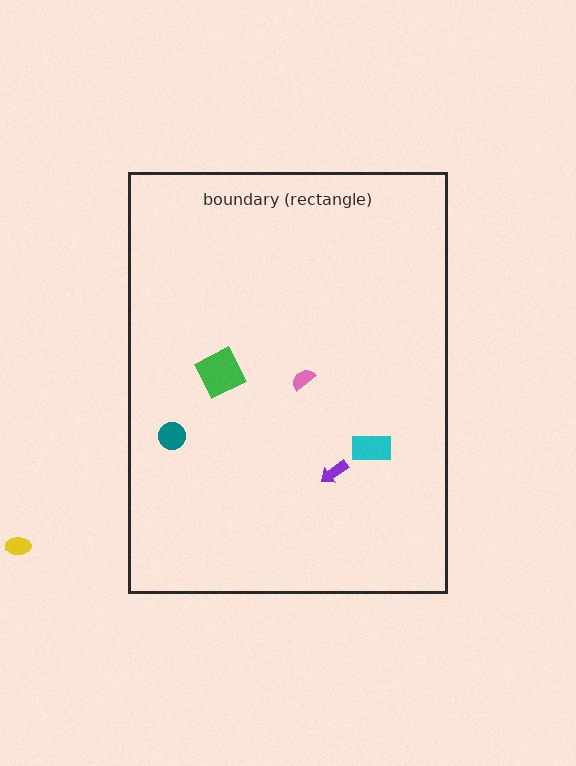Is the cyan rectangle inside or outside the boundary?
Inside.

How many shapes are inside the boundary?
5 inside, 1 outside.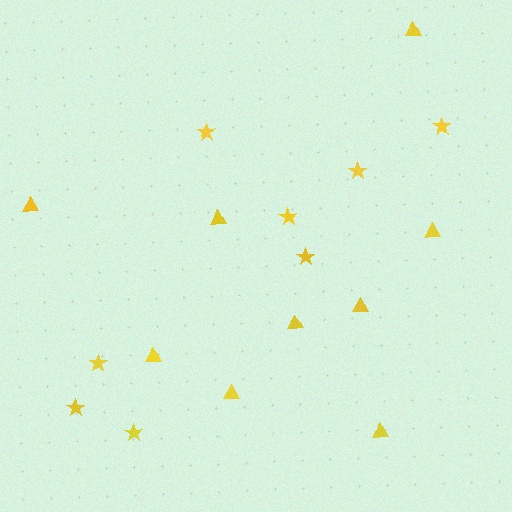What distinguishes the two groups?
There are 2 groups: one group of stars (8) and one group of triangles (9).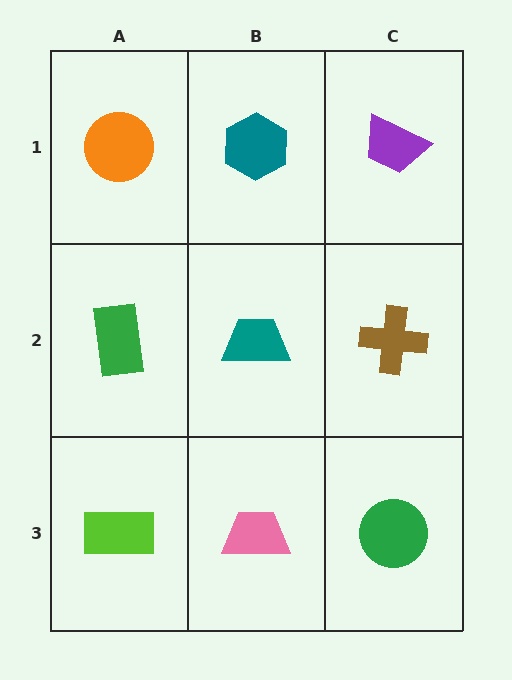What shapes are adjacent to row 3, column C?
A brown cross (row 2, column C), a pink trapezoid (row 3, column B).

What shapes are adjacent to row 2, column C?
A purple trapezoid (row 1, column C), a green circle (row 3, column C), a teal trapezoid (row 2, column B).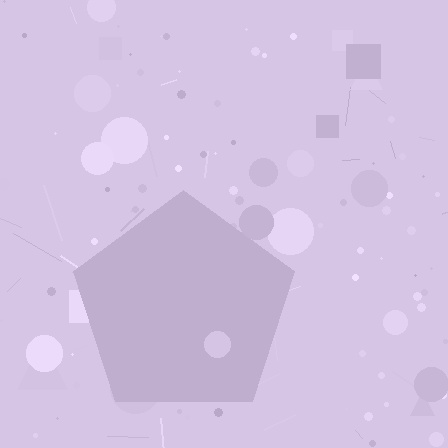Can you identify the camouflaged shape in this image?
The camouflaged shape is a pentagon.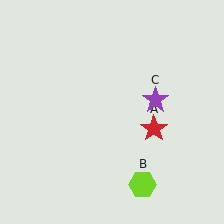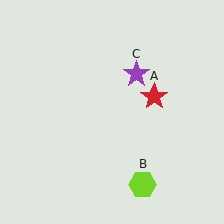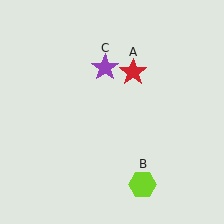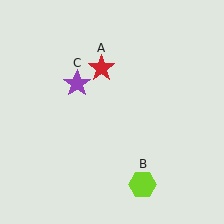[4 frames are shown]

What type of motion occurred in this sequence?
The red star (object A), purple star (object C) rotated counterclockwise around the center of the scene.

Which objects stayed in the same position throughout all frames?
Lime hexagon (object B) remained stationary.